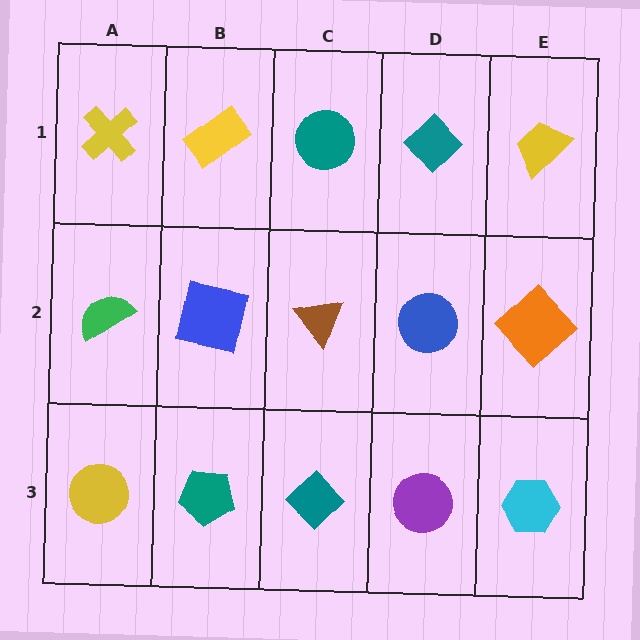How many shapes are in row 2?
5 shapes.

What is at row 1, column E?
A yellow trapezoid.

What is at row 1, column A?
A yellow cross.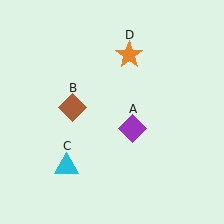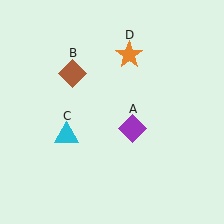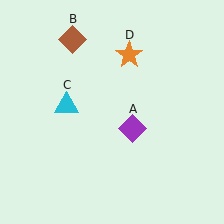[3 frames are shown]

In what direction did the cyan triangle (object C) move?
The cyan triangle (object C) moved up.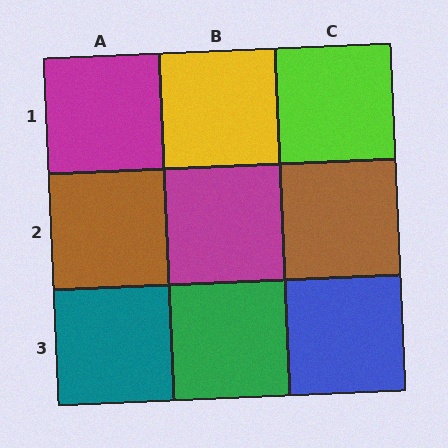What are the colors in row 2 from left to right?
Brown, magenta, brown.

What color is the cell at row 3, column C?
Blue.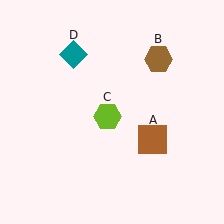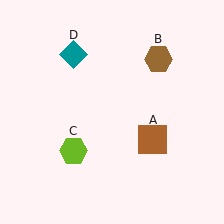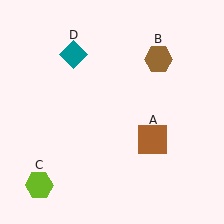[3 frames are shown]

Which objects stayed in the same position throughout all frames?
Brown square (object A) and brown hexagon (object B) and teal diamond (object D) remained stationary.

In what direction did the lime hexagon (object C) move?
The lime hexagon (object C) moved down and to the left.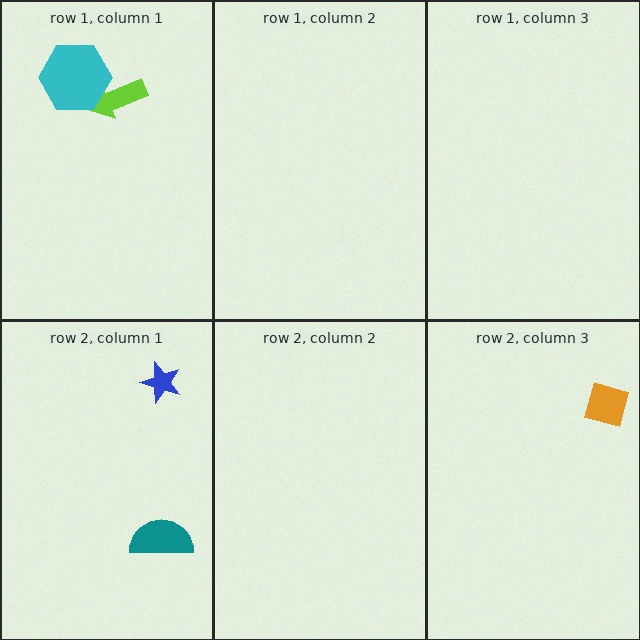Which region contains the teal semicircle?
The row 2, column 1 region.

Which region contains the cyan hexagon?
The row 1, column 1 region.